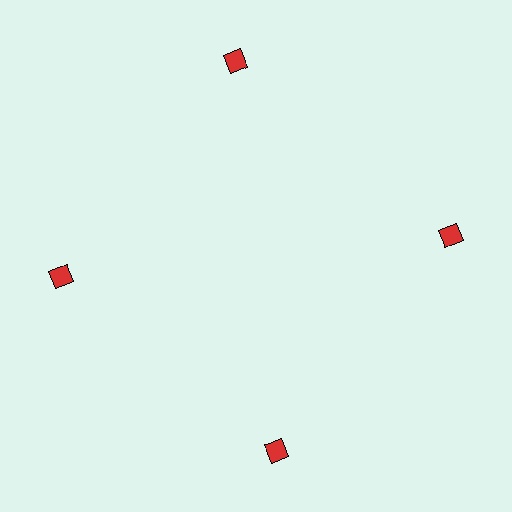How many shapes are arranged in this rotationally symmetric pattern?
There are 4 shapes, arranged in 4 groups of 1.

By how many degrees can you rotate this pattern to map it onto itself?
The pattern maps onto itself every 90 degrees of rotation.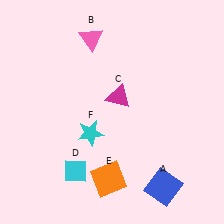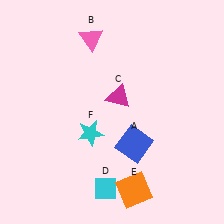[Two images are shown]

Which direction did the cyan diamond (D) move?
The cyan diamond (D) moved right.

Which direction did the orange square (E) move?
The orange square (E) moved right.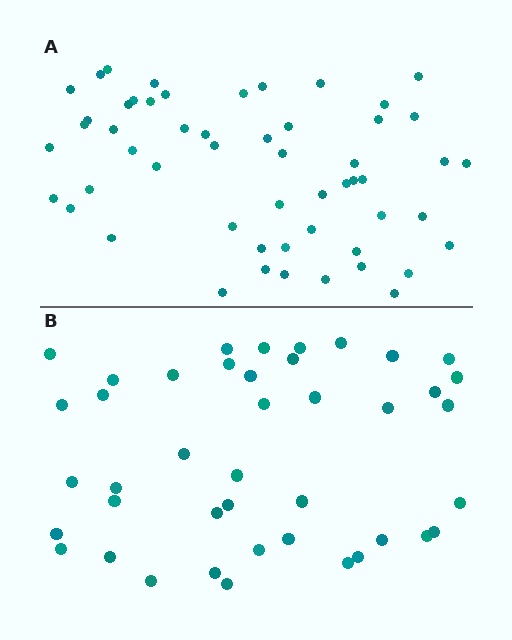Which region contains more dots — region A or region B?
Region A (the top region) has more dots.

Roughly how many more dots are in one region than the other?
Region A has roughly 12 or so more dots than region B.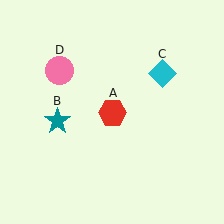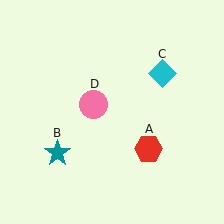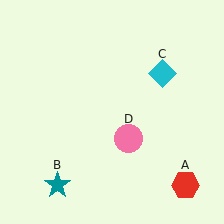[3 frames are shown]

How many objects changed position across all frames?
3 objects changed position: red hexagon (object A), teal star (object B), pink circle (object D).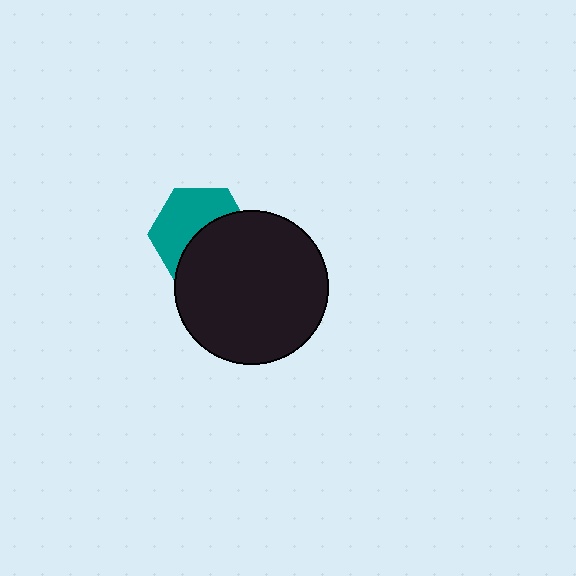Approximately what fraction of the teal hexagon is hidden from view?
Roughly 48% of the teal hexagon is hidden behind the black circle.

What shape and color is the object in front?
The object in front is a black circle.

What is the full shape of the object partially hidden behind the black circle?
The partially hidden object is a teal hexagon.